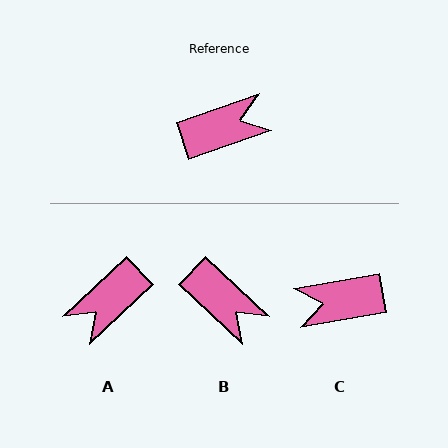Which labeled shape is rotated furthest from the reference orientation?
C, about 171 degrees away.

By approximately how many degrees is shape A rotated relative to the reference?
Approximately 156 degrees clockwise.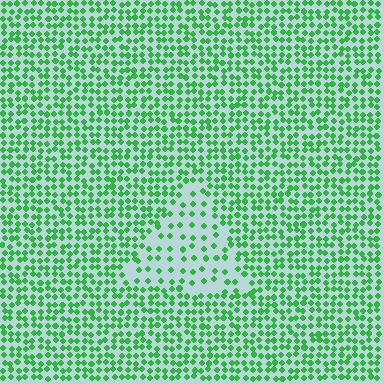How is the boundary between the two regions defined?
The boundary is defined by a change in element density (approximately 2.3x ratio). All elements are the same color, size, and shape.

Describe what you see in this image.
The image contains small green elements arranged at two different densities. A triangle-shaped region is visible where the elements are less densely packed than the surrounding area.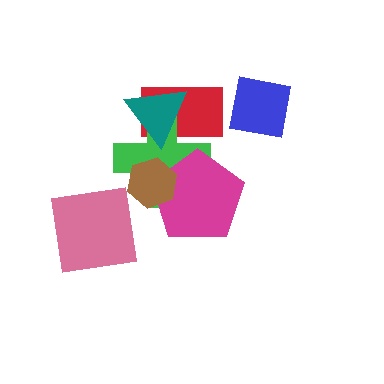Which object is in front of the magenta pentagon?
The brown hexagon is in front of the magenta pentagon.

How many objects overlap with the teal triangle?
2 objects overlap with the teal triangle.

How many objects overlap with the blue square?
0 objects overlap with the blue square.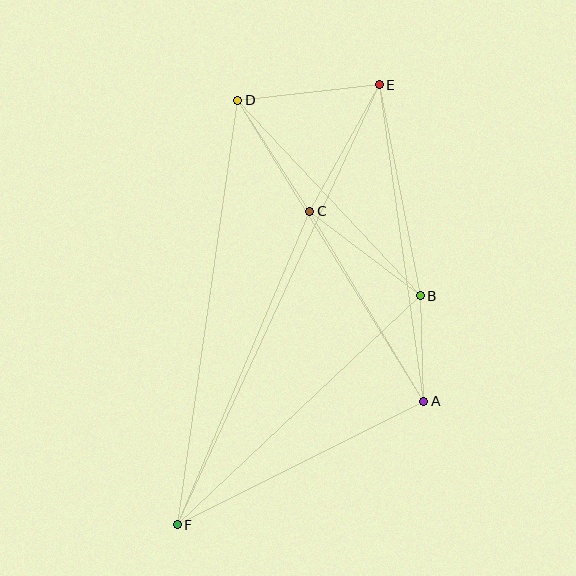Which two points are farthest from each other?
Points E and F are farthest from each other.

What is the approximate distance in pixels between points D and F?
The distance between D and F is approximately 429 pixels.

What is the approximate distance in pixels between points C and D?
The distance between C and D is approximately 132 pixels.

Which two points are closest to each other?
Points A and B are closest to each other.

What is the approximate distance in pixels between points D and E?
The distance between D and E is approximately 142 pixels.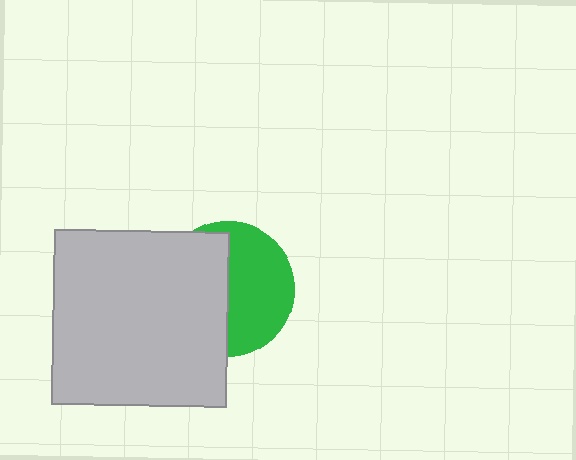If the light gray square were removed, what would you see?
You would see the complete green circle.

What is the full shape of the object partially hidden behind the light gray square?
The partially hidden object is a green circle.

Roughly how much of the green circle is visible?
About half of it is visible (roughly 51%).